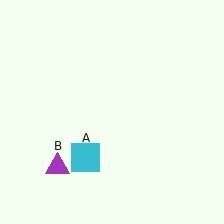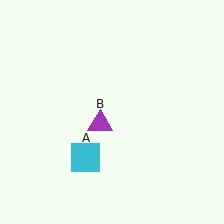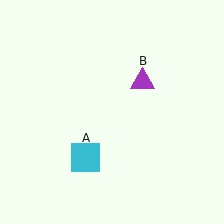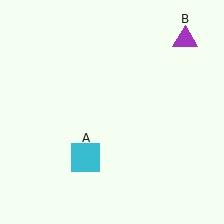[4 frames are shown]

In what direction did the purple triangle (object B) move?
The purple triangle (object B) moved up and to the right.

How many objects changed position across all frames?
1 object changed position: purple triangle (object B).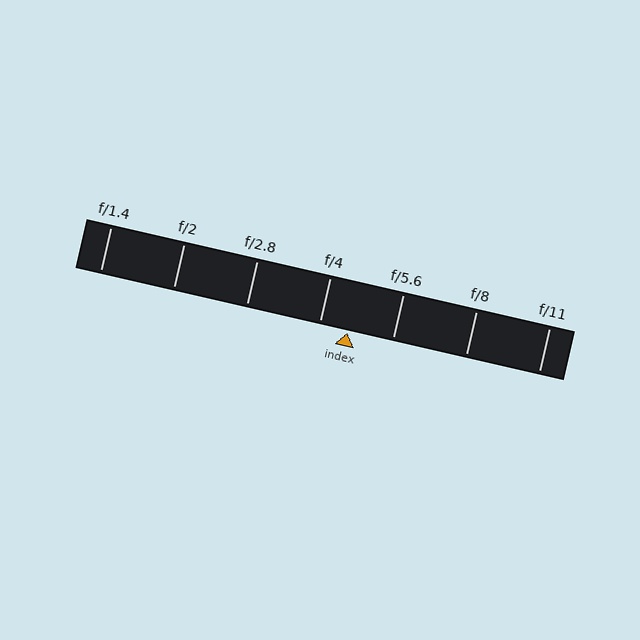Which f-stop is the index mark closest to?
The index mark is closest to f/4.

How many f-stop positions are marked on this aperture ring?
There are 7 f-stop positions marked.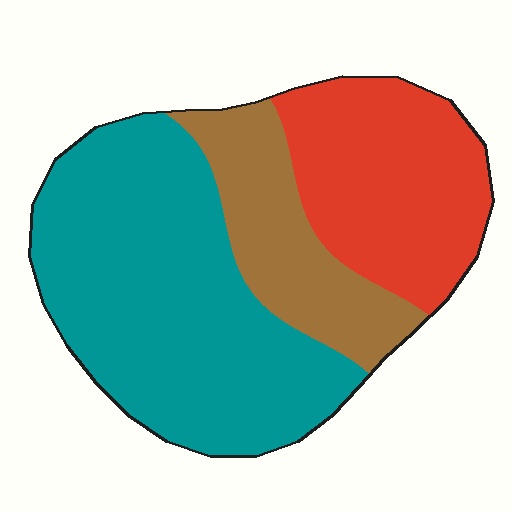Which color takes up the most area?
Teal, at roughly 50%.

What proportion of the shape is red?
Red covers about 30% of the shape.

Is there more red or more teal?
Teal.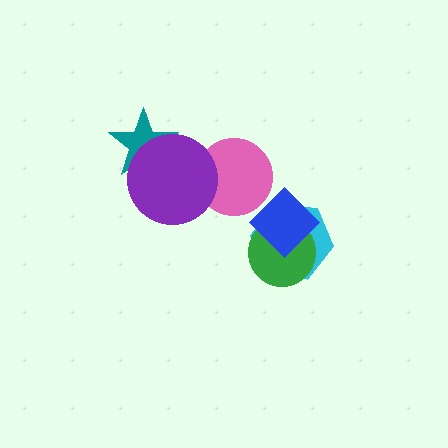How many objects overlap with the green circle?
2 objects overlap with the green circle.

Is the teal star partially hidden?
Yes, it is partially covered by another shape.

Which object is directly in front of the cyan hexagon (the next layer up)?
The green circle is directly in front of the cyan hexagon.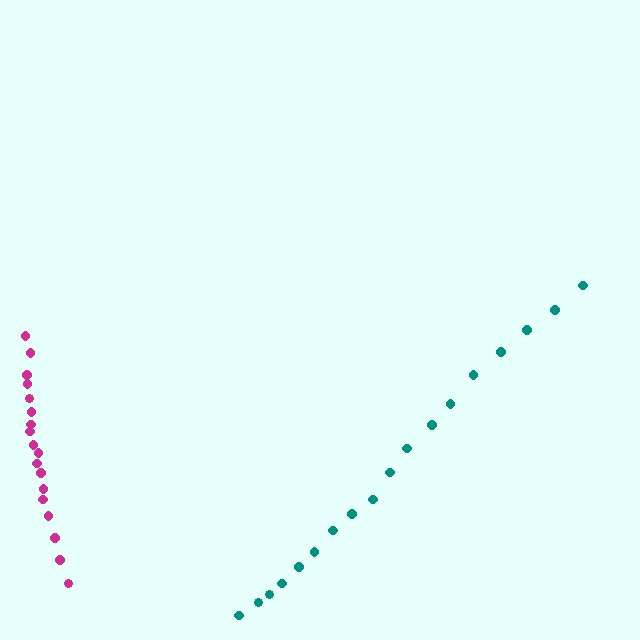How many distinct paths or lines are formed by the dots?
There are 2 distinct paths.